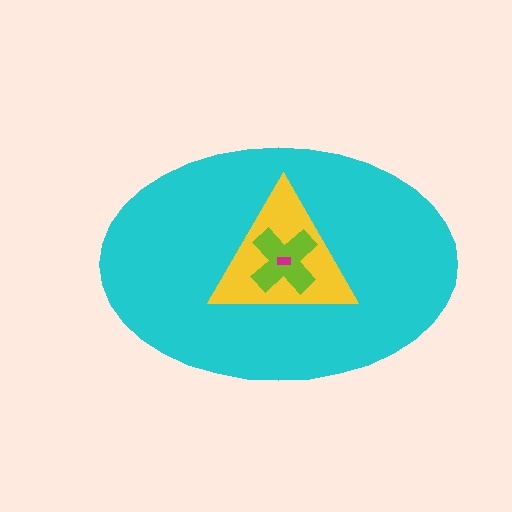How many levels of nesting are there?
4.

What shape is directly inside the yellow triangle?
The lime cross.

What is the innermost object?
The magenta rectangle.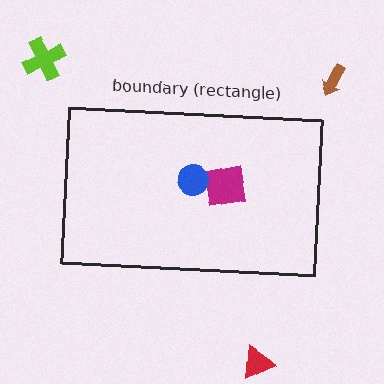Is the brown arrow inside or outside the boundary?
Outside.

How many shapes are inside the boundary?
2 inside, 3 outside.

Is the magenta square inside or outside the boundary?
Inside.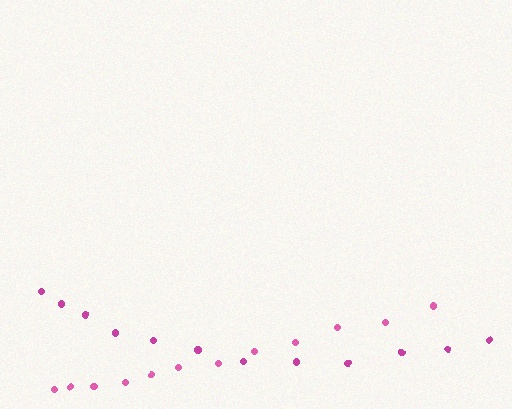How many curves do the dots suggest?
There are 2 distinct paths.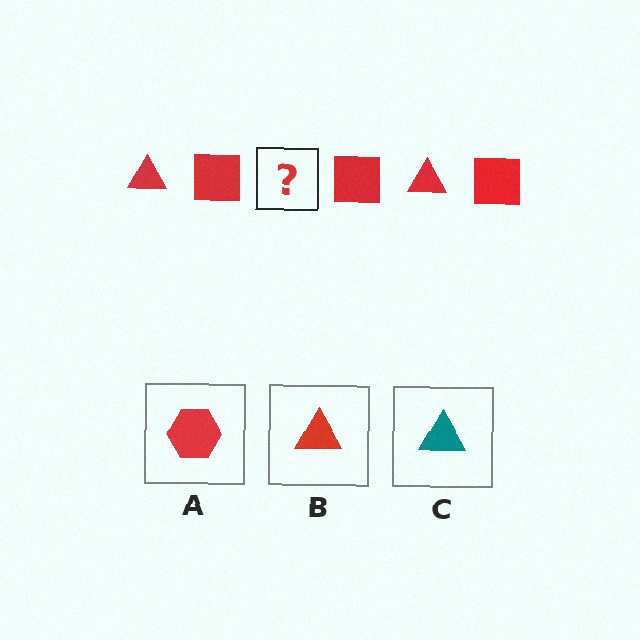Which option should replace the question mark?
Option B.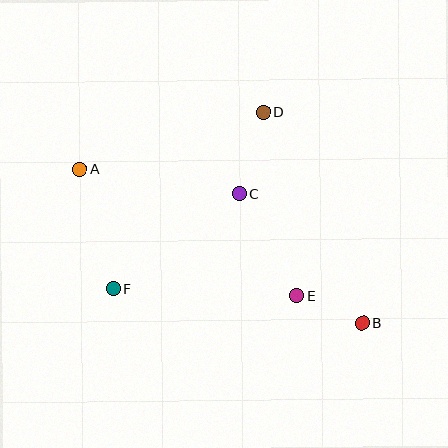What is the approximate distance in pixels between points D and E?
The distance between D and E is approximately 187 pixels.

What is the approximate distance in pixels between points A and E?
The distance between A and E is approximately 251 pixels.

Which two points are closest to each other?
Points B and E are closest to each other.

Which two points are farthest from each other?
Points A and B are farthest from each other.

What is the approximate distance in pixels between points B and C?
The distance between B and C is approximately 179 pixels.